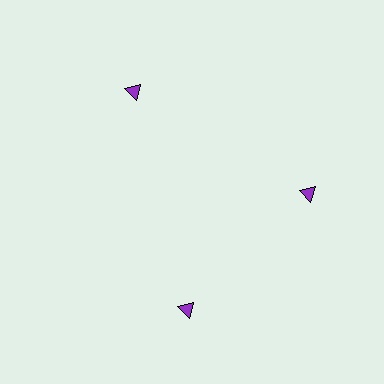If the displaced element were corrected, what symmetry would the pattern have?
It would have 3-fold rotational symmetry — the pattern would map onto itself every 120 degrees.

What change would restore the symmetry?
The symmetry would be restored by rotating it back into even spacing with its neighbors so that all 3 triangles sit at equal angles and equal distance from the center.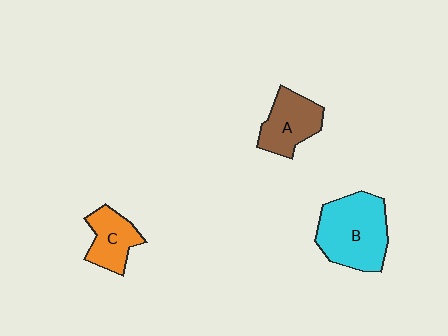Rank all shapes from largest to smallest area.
From largest to smallest: B (cyan), A (brown), C (orange).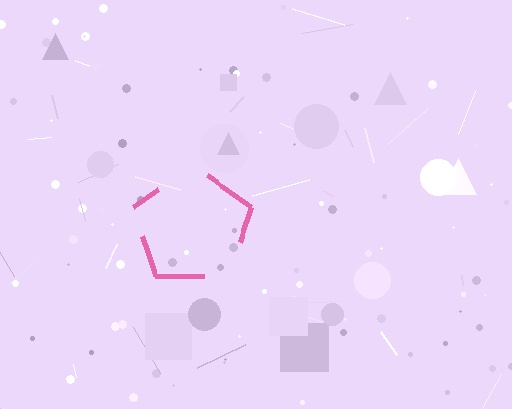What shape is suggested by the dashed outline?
The dashed outline suggests a pentagon.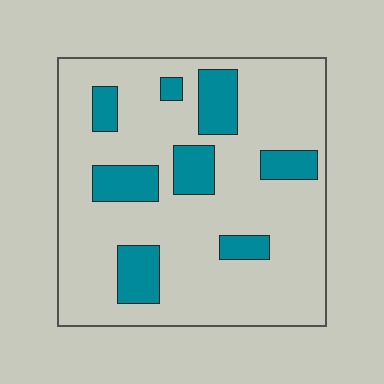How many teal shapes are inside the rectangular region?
8.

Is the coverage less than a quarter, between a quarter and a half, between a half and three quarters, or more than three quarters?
Less than a quarter.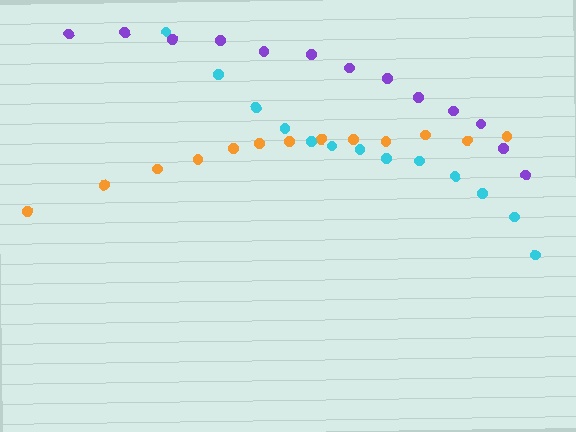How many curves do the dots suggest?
There are 3 distinct paths.